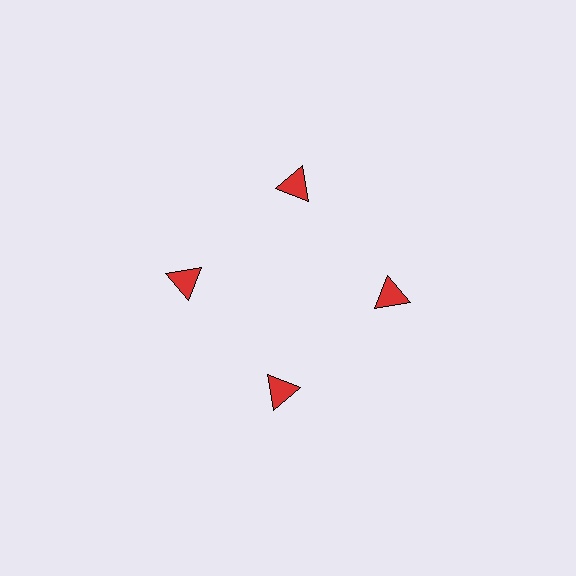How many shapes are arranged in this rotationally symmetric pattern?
There are 4 shapes, arranged in 4 groups of 1.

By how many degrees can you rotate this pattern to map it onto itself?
The pattern maps onto itself every 90 degrees of rotation.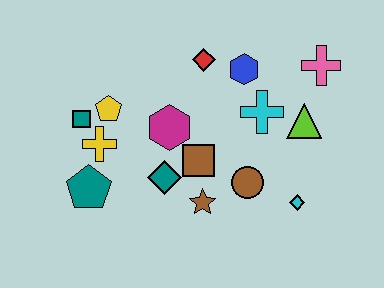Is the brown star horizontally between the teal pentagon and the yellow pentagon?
No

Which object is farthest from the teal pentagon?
The pink cross is farthest from the teal pentagon.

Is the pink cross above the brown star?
Yes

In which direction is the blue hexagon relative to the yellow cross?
The blue hexagon is to the right of the yellow cross.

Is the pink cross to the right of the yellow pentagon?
Yes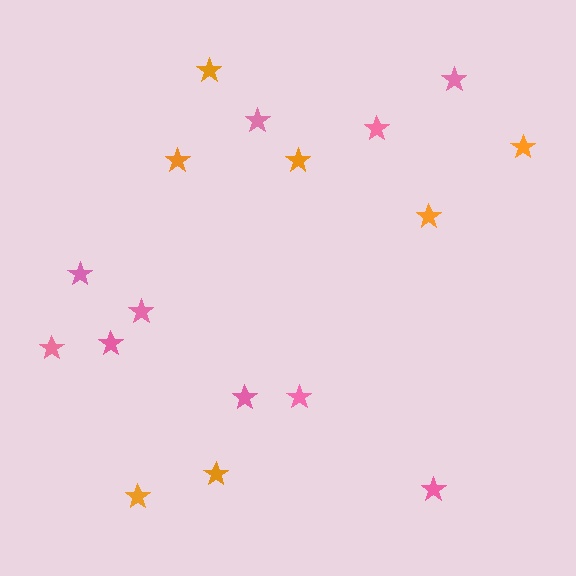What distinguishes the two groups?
There are 2 groups: one group of pink stars (10) and one group of orange stars (7).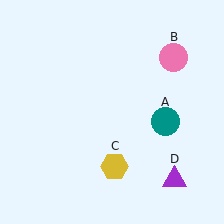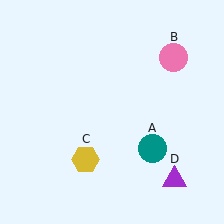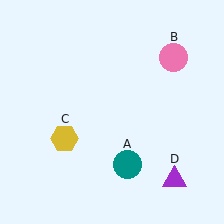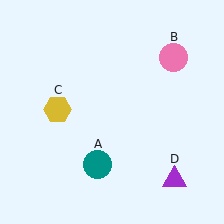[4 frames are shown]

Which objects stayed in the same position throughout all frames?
Pink circle (object B) and purple triangle (object D) remained stationary.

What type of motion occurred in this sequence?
The teal circle (object A), yellow hexagon (object C) rotated clockwise around the center of the scene.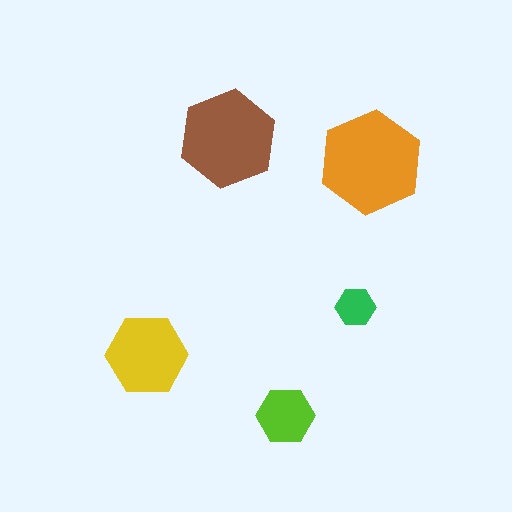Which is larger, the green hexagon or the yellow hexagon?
The yellow one.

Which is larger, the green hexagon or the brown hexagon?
The brown one.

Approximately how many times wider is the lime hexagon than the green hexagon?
About 1.5 times wider.